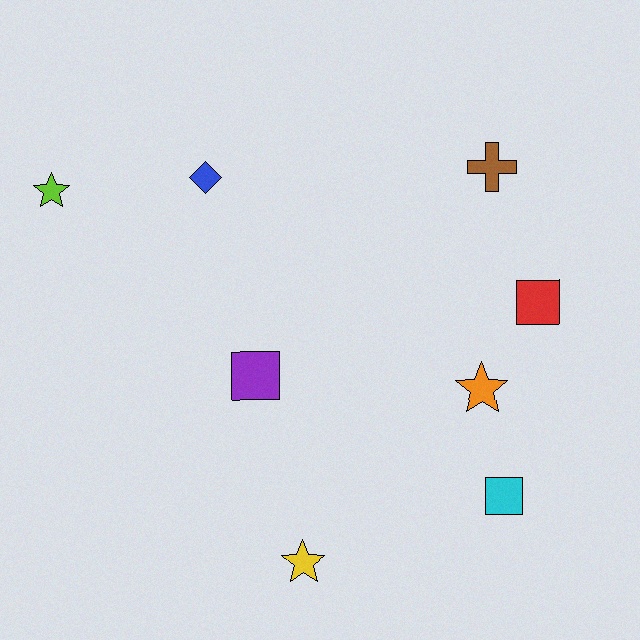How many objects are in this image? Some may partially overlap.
There are 8 objects.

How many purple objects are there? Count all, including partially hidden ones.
There is 1 purple object.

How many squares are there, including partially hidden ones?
There are 3 squares.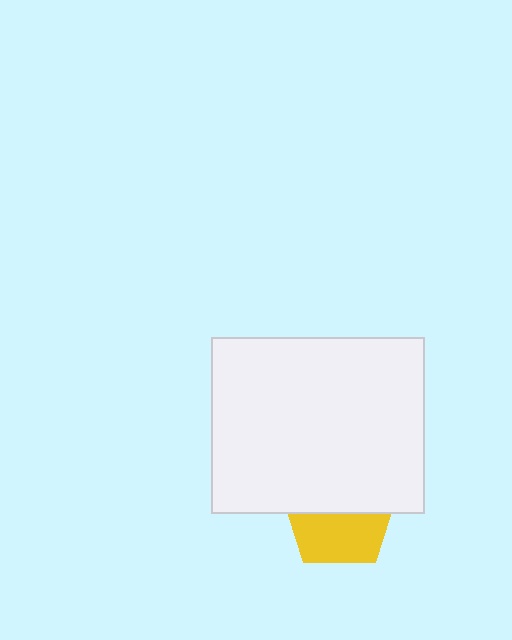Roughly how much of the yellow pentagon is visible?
About half of it is visible (roughly 49%).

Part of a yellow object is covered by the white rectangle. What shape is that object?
It is a pentagon.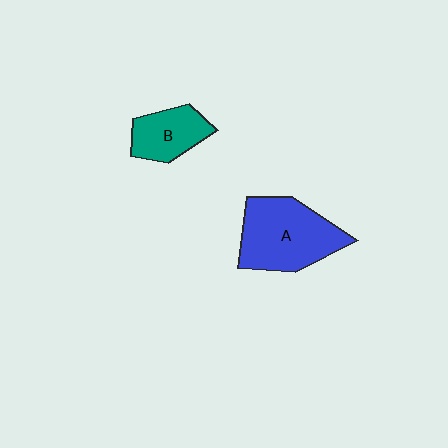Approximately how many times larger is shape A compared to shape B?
Approximately 1.8 times.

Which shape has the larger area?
Shape A (blue).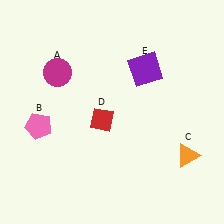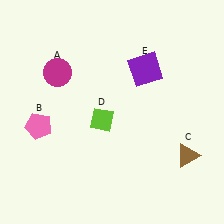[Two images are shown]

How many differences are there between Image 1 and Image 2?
There are 2 differences between the two images.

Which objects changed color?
C changed from orange to brown. D changed from red to lime.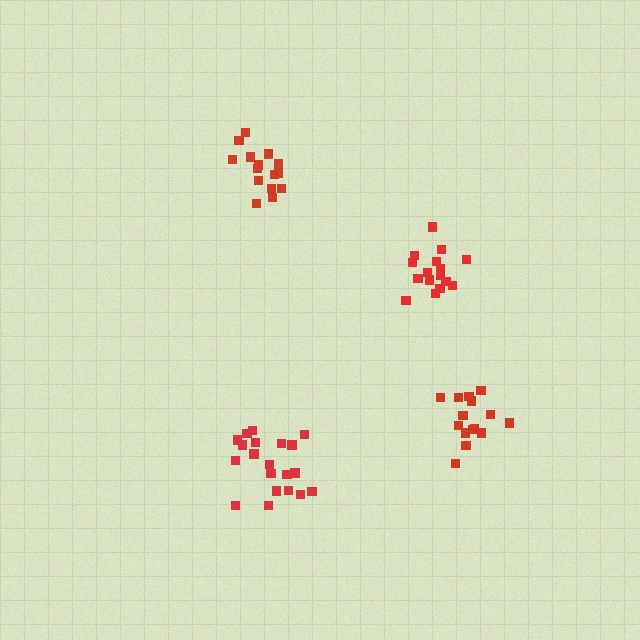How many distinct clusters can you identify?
There are 4 distinct clusters.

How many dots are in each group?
Group 1: 20 dots, Group 2: 15 dots, Group 3: 16 dots, Group 4: 15 dots (66 total).